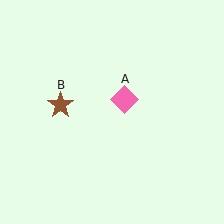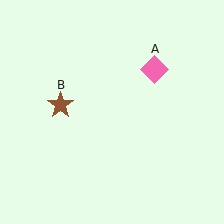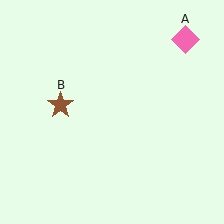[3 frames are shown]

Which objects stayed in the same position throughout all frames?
Brown star (object B) remained stationary.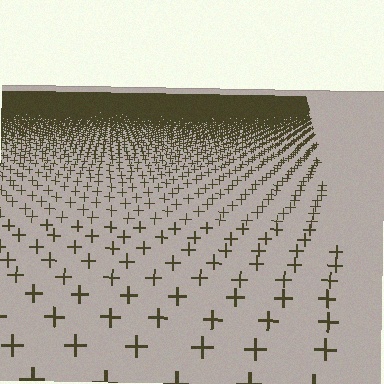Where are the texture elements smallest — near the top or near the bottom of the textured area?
Near the top.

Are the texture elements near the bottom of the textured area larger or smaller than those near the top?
Larger. Near the bottom, elements are closer to the viewer and appear at a bigger on-screen size.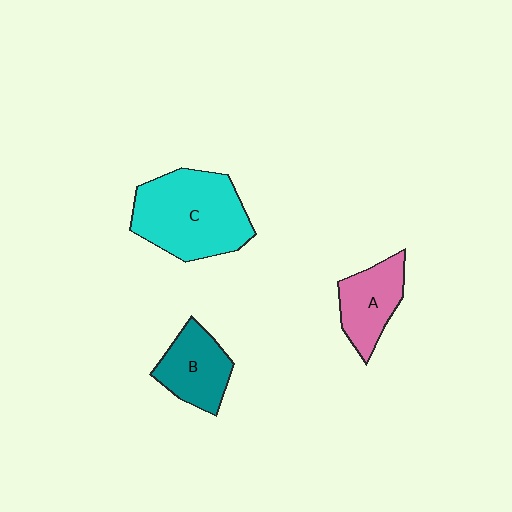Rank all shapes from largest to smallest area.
From largest to smallest: C (cyan), B (teal), A (pink).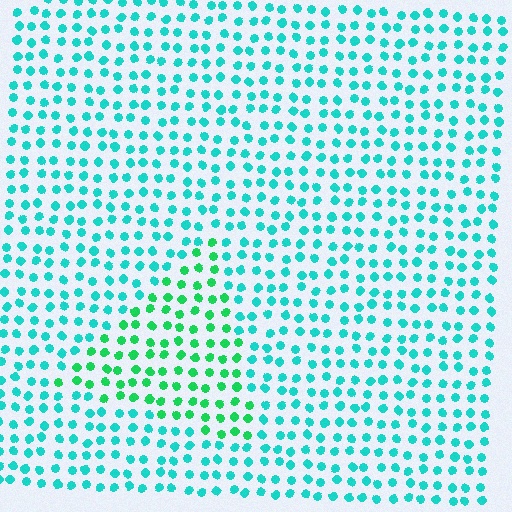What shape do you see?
I see a triangle.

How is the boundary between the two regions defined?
The boundary is defined purely by a slight shift in hue (about 36 degrees). Spacing, size, and orientation are identical on both sides.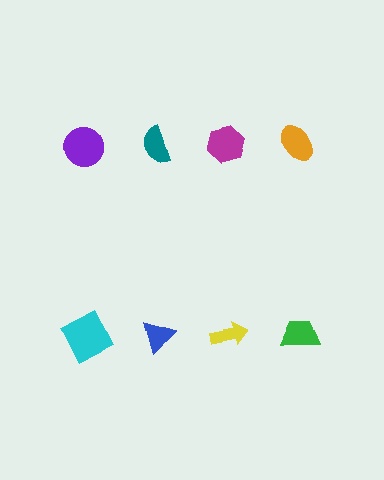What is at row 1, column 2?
A teal semicircle.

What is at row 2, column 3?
A yellow arrow.